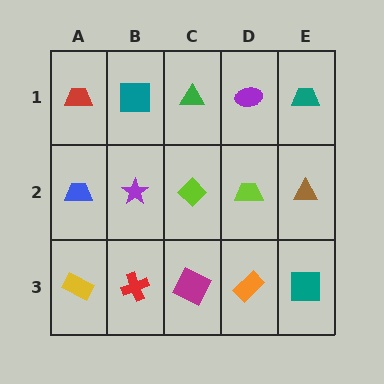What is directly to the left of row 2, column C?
A purple star.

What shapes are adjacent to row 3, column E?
A brown triangle (row 2, column E), an orange rectangle (row 3, column D).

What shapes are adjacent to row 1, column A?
A blue trapezoid (row 2, column A), a teal square (row 1, column B).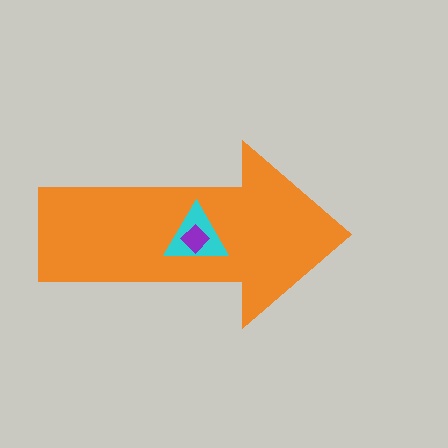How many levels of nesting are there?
3.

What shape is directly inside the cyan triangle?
The purple diamond.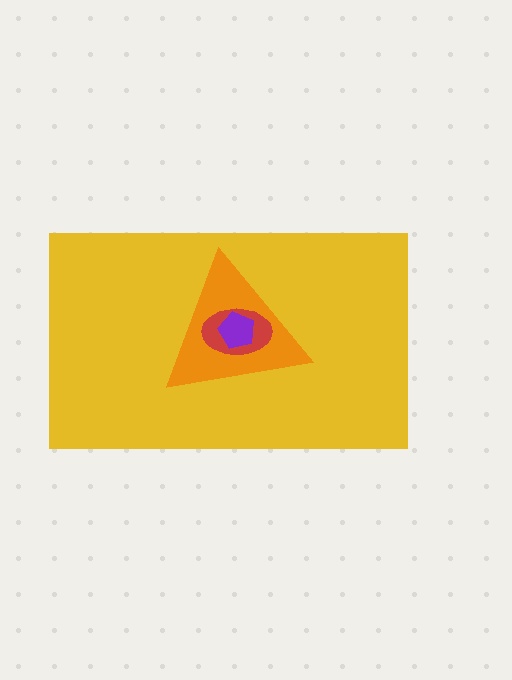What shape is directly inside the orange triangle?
The red ellipse.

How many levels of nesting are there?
4.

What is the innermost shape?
The purple pentagon.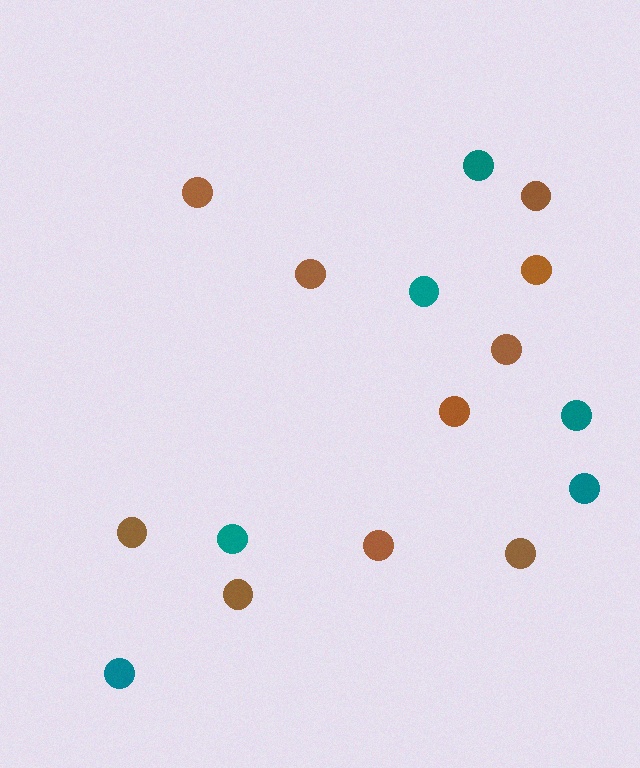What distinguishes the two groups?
There are 2 groups: one group of teal circles (6) and one group of brown circles (10).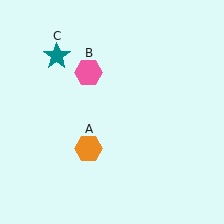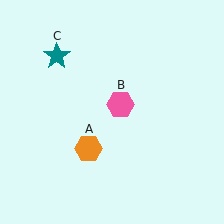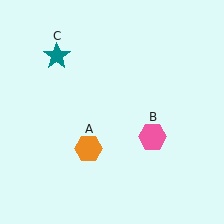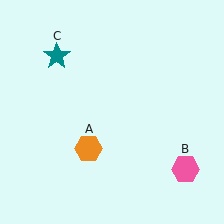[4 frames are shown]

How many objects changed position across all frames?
1 object changed position: pink hexagon (object B).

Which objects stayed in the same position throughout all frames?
Orange hexagon (object A) and teal star (object C) remained stationary.